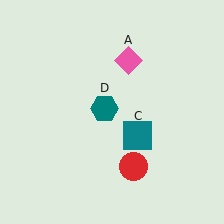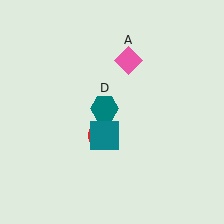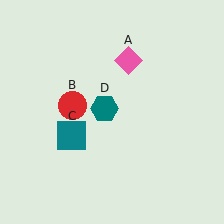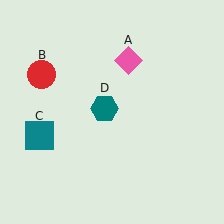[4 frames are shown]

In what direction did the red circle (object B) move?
The red circle (object B) moved up and to the left.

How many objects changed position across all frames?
2 objects changed position: red circle (object B), teal square (object C).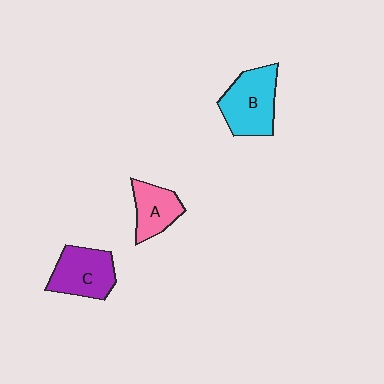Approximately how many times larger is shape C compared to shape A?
Approximately 1.3 times.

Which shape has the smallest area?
Shape A (pink).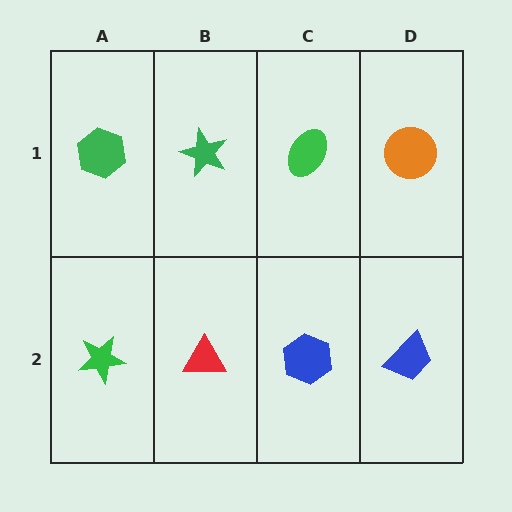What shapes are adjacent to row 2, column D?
An orange circle (row 1, column D), a blue hexagon (row 2, column C).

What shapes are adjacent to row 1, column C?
A blue hexagon (row 2, column C), a green star (row 1, column B), an orange circle (row 1, column D).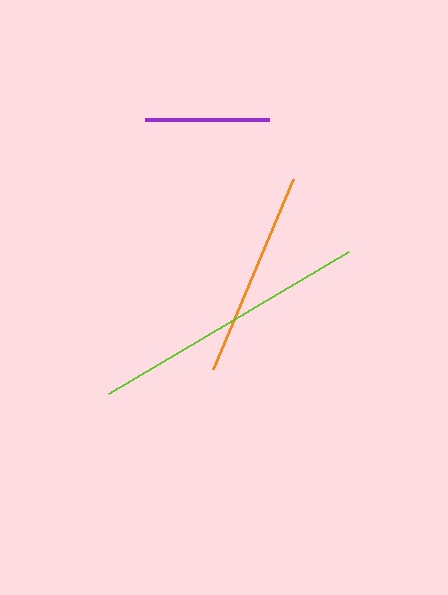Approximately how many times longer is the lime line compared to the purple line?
The lime line is approximately 2.3 times the length of the purple line.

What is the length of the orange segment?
The orange segment is approximately 206 pixels long.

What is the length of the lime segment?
The lime segment is approximately 279 pixels long.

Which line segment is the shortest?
The purple line is the shortest at approximately 123 pixels.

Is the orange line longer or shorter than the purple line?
The orange line is longer than the purple line.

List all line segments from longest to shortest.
From longest to shortest: lime, orange, purple.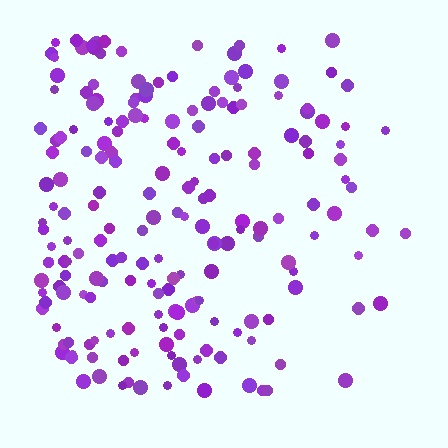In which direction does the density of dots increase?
From right to left, with the left side densest.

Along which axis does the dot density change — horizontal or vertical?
Horizontal.